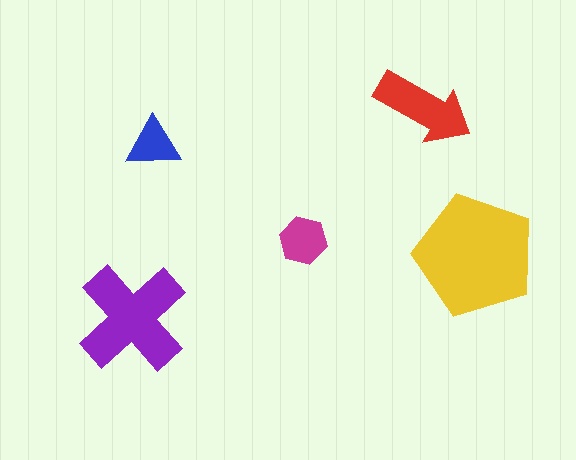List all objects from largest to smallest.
The yellow pentagon, the purple cross, the red arrow, the magenta hexagon, the blue triangle.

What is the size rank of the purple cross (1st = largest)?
2nd.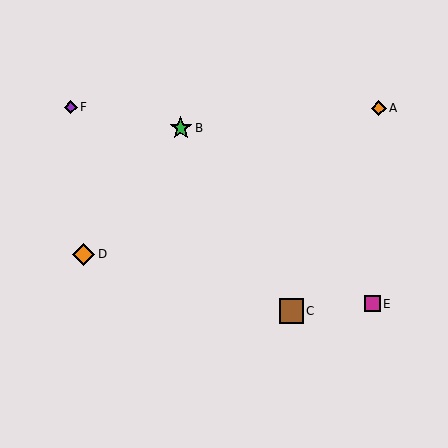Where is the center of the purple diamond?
The center of the purple diamond is at (71, 107).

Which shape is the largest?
The brown square (labeled C) is the largest.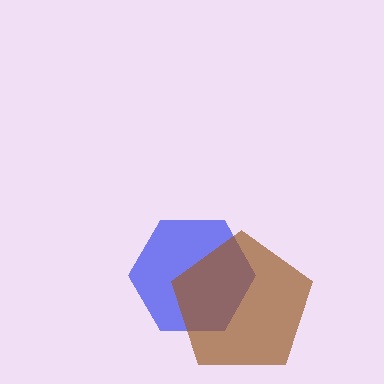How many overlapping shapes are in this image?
There are 2 overlapping shapes in the image.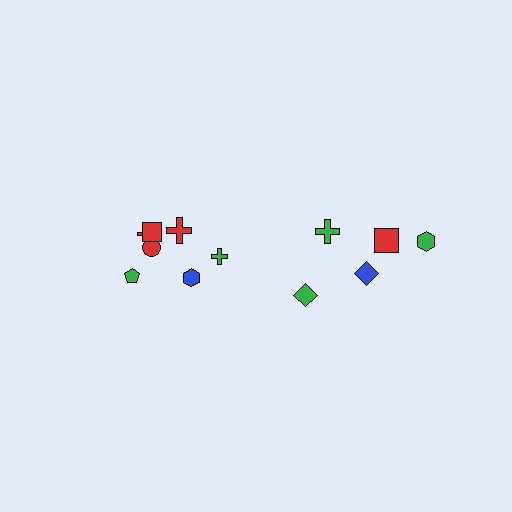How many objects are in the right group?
There are 5 objects.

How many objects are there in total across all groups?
There are 12 objects.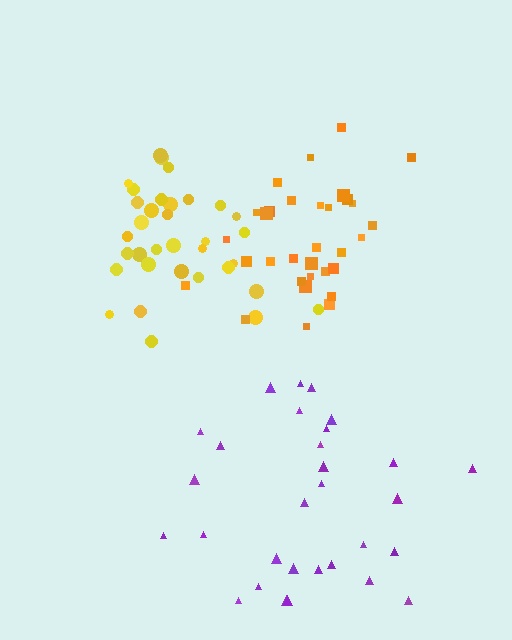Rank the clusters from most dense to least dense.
yellow, orange, purple.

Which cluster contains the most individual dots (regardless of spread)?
Yellow (35).